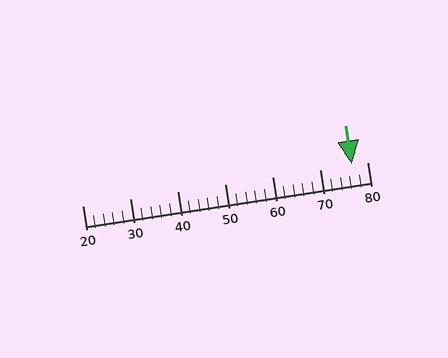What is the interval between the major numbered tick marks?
The major tick marks are spaced 10 units apart.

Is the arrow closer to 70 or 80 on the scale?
The arrow is closer to 80.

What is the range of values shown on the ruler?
The ruler shows values from 20 to 80.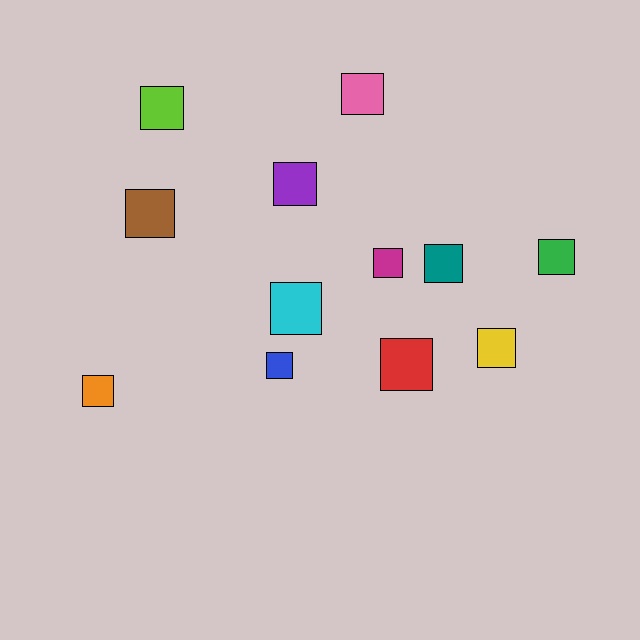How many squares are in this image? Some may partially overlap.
There are 12 squares.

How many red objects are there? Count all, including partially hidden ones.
There is 1 red object.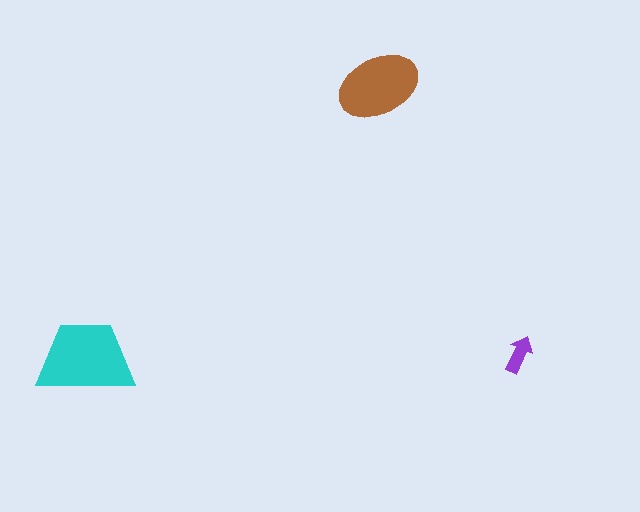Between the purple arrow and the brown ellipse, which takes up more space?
The brown ellipse.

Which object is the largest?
The cyan trapezoid.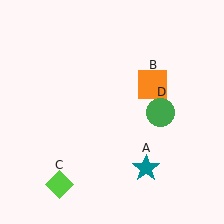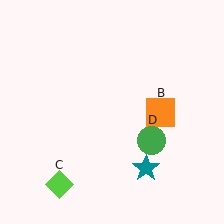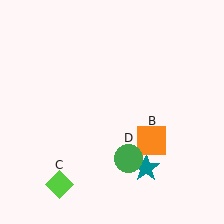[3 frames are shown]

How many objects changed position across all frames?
2 objects changed position: orange square (object B), green circle (object D).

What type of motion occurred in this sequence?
The orange square (object B), green circle (object D) rotated clockwise around the center of the scene.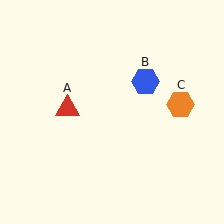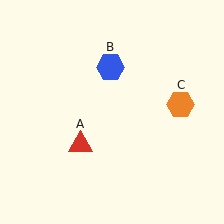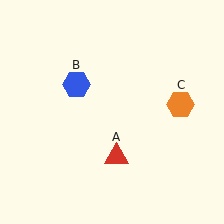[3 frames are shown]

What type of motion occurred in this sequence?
The red triangle (object A), blue hexagon (object B) rotated counterclockwise around the center of the scene.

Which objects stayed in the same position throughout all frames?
Orange hexagon (object C) remained stationary.